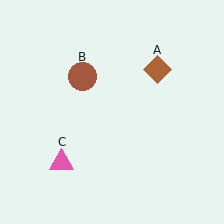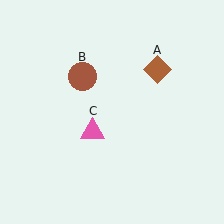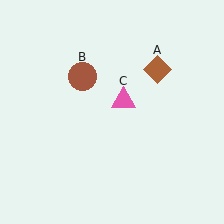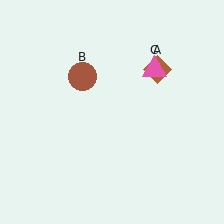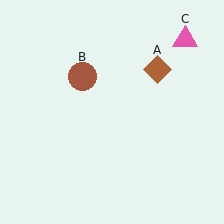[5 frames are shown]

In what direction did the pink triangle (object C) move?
The pink triangle (object C) moved up and to the right.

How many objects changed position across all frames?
1 object changed position: pink triangle (object C).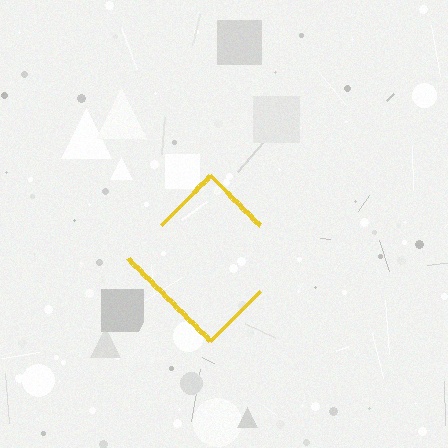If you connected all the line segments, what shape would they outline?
They would outline a diamond.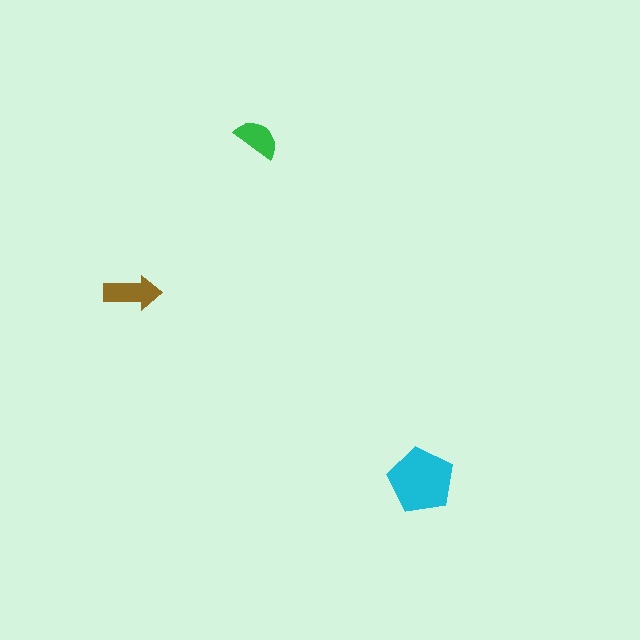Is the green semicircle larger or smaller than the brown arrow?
Smaller.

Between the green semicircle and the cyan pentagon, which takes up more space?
The cyan pentagon.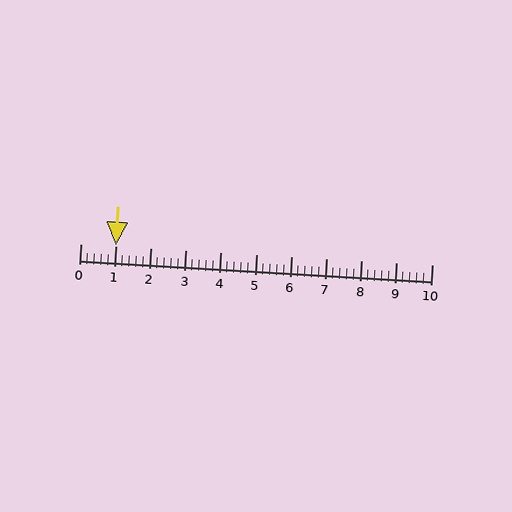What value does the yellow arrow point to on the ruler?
The yellow arrow points to approximately 1.0.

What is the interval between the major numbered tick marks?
The major tick marks are spaced 1 units apart.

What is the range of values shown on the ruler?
The ruler shows values from 0 to 10.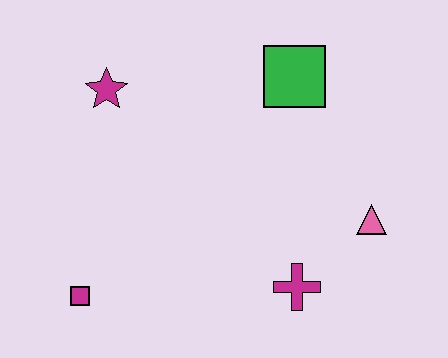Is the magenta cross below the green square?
Yes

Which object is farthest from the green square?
The magenta square is farthest from the green square.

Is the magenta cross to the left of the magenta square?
No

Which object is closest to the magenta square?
The magenta star is closest to the magenta square.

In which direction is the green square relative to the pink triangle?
The green square is above the pink triangle.